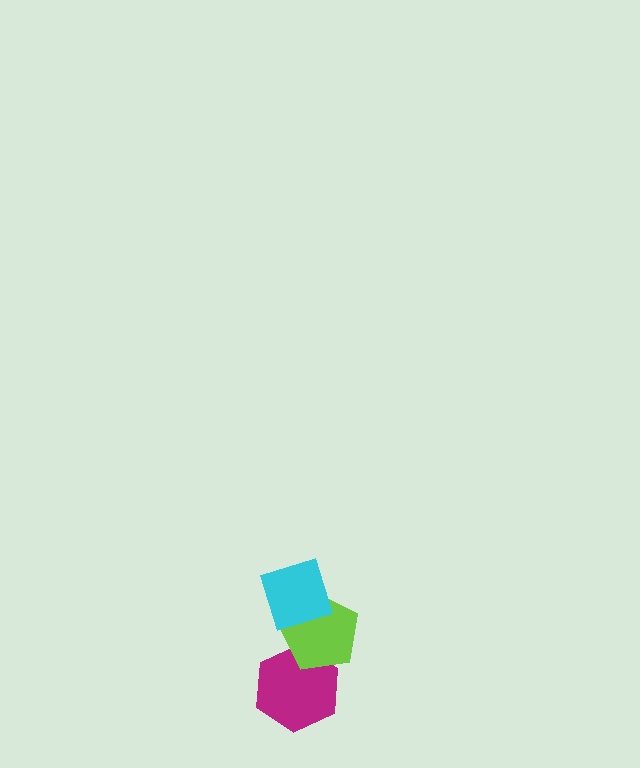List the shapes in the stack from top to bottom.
From top to bottom: the cyan diamond, the lime pentagon, the magenta hexagon.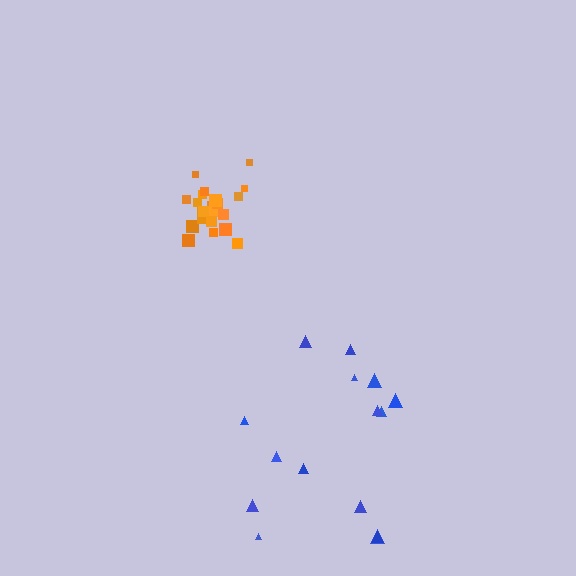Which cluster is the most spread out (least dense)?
Blue.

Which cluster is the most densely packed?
Orange.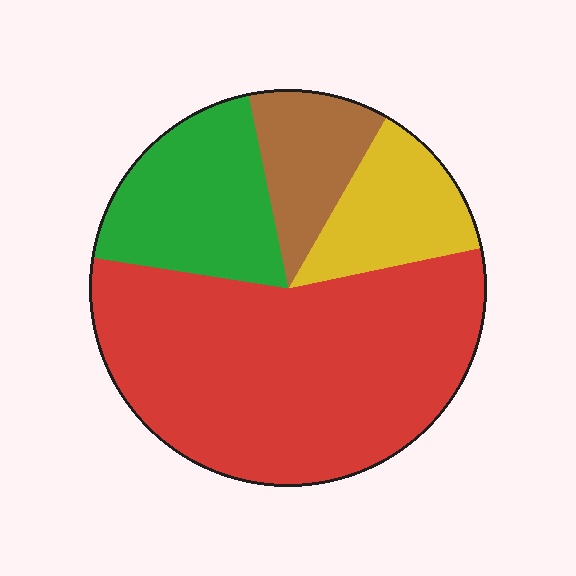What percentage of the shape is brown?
Brown takes up about one eighth (1/8) of the shape.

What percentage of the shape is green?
Green covers about 20% of the shape.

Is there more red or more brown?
Red.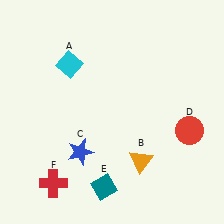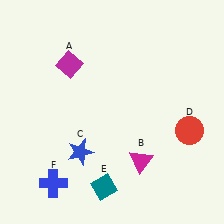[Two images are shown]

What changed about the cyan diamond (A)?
In Image 1, A is cyan. In Image 2, it changed to magenta.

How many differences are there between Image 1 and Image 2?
There are 3 differences between the two images.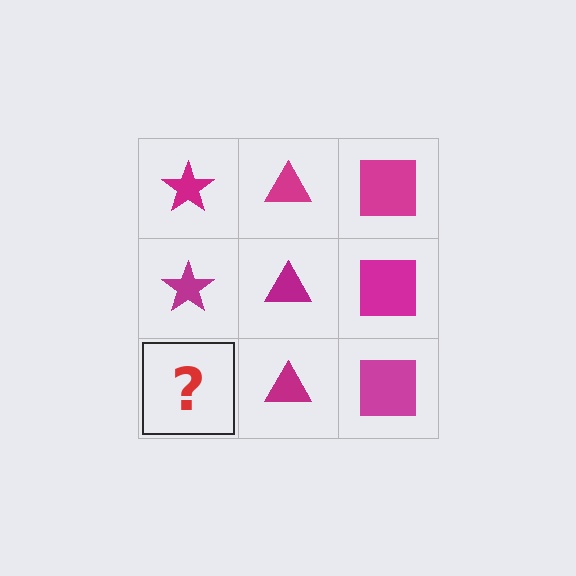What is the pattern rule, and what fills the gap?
The rule is that each column has a consistent shape. The gap should be filled with a magenta star.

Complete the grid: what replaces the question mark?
The question mark should be replaced with a magenta star.